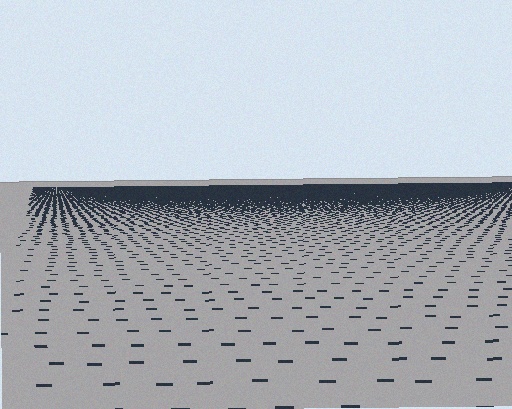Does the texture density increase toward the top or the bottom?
Density increases toward the top.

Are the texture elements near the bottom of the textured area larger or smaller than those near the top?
Larger. Near the bottom, elements are closer to the viewer and appear at a bigger on-screen size.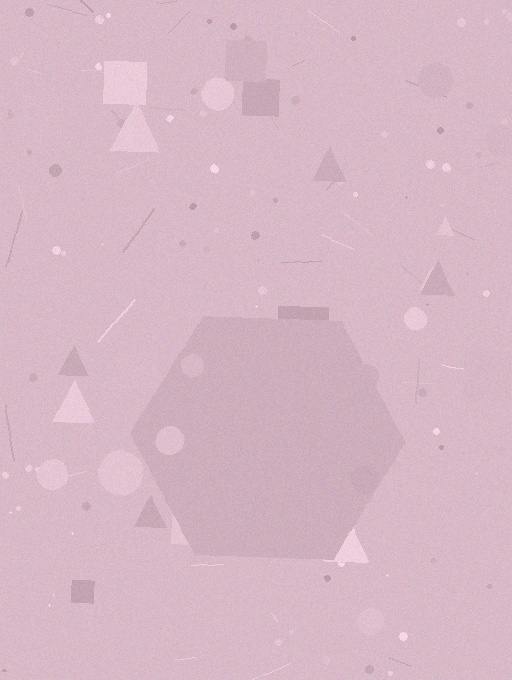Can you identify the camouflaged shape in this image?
The camouflaged shape is a hexagon.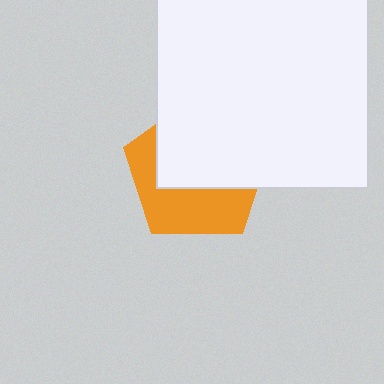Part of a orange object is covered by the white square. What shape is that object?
It is a pentagon.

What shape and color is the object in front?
The object in front is a white square.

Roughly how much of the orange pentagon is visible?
A small part of it is visible (roughly 43%).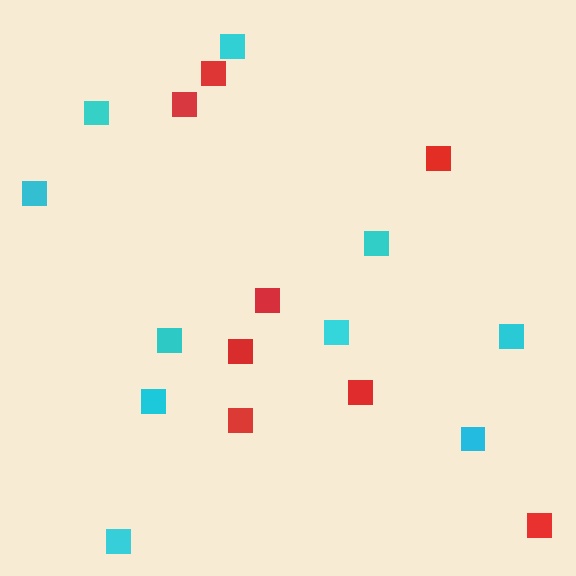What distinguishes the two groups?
There are 2 groups: one group of red squares (8) and one group of cyan squares (10).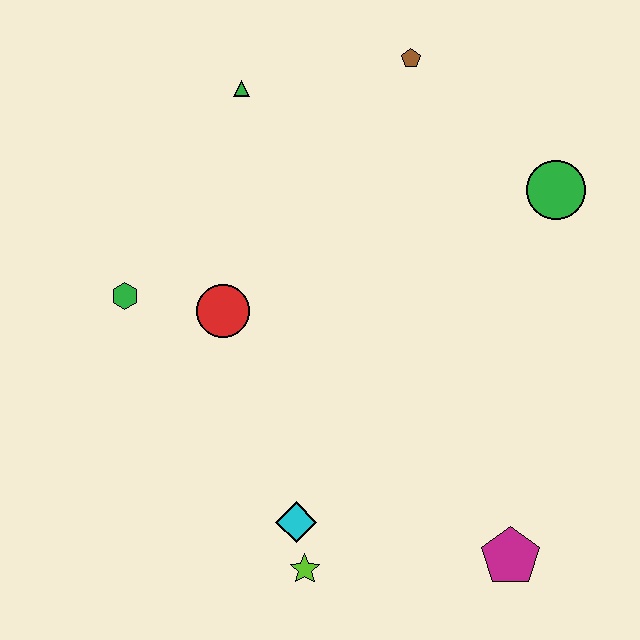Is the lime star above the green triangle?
No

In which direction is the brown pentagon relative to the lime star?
The brown pentagon is above the lime star.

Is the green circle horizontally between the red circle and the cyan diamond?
No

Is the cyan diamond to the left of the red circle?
No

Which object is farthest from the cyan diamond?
The brown pentagon is farthest from the cyan diamond.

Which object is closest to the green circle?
The brown pentagon is closest to the green circle.